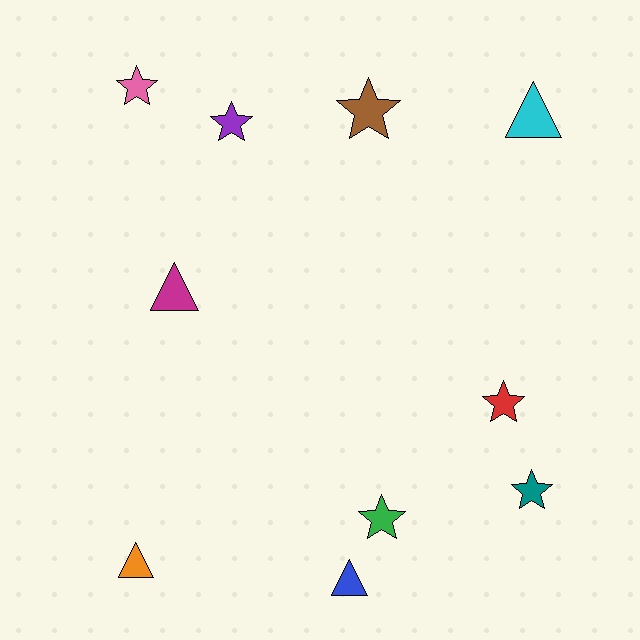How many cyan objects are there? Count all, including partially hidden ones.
There is 1 cyan object.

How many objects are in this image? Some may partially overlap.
There are 10 objects.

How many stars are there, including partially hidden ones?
There are 6 stars.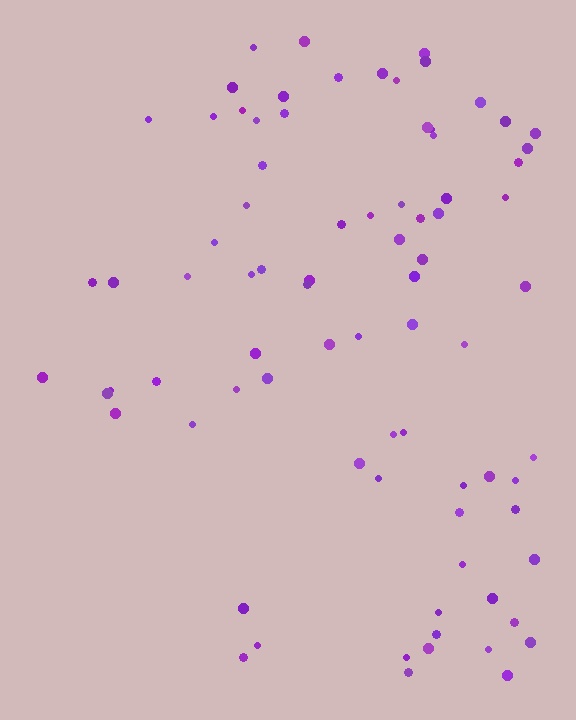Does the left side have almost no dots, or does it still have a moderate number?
Still a moderate number, just noticeably fewer than the right.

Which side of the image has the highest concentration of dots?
The right.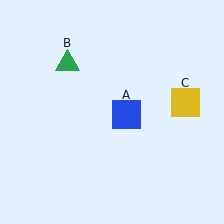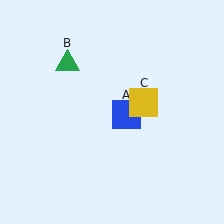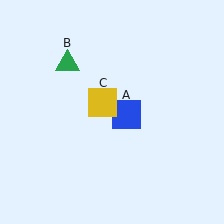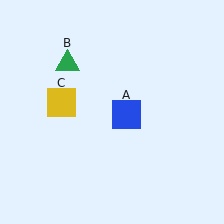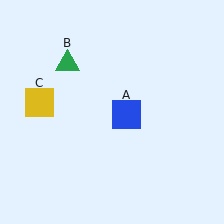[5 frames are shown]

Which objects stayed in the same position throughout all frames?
Blue square (object A) and green triangle (object B) remained stationary.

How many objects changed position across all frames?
1 object changed position: yellow square (object C).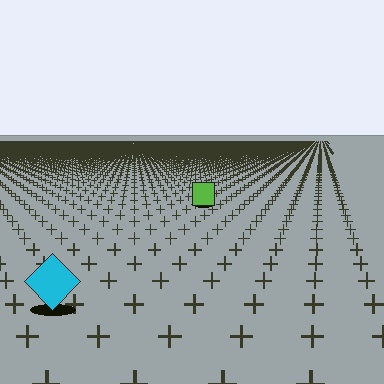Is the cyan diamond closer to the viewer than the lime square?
Yes. The cyan diamond is closer — you can tell from the texture gradient: the ground texture is coarser near it.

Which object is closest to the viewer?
The cyan diamond is closest. The texture marks near it are larger and more spread out.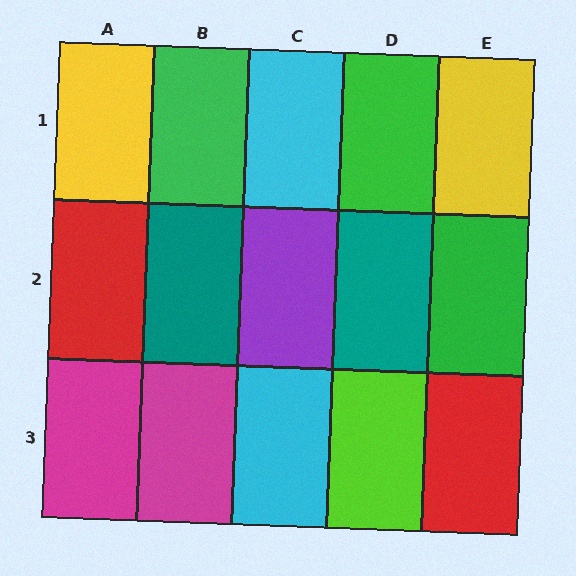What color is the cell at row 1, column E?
Yellow.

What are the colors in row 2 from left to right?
Red, teal, purple, teal, green.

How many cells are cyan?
2 cells are cyan.